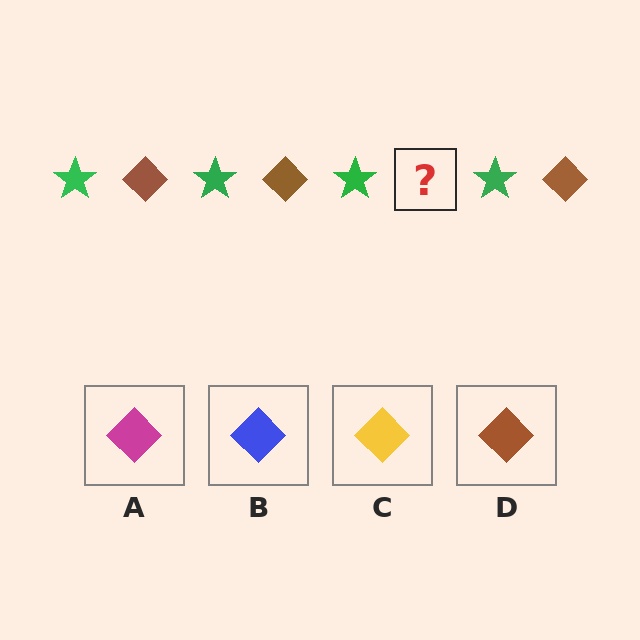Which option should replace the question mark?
Option D.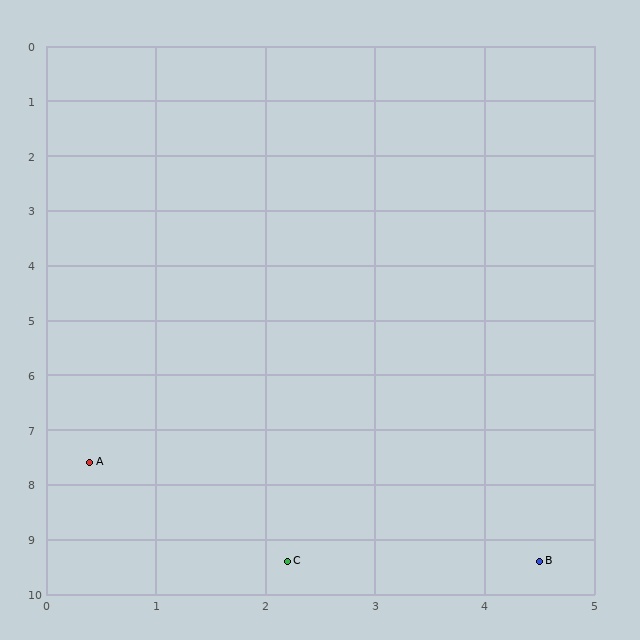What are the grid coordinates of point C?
Point C is at approximately (2.2, 9.4).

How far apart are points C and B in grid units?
Points C and B are about 2.3 grid units apart.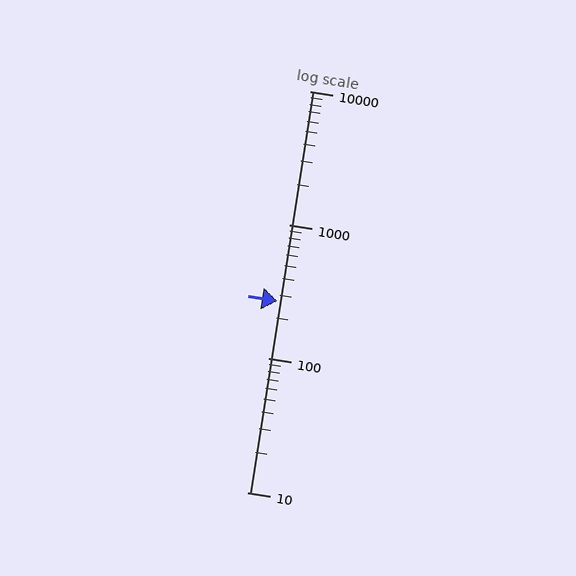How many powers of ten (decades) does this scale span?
The scale spans 3 decades, from 10 to 10000.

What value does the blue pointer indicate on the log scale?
The pointer indicates approximately 270.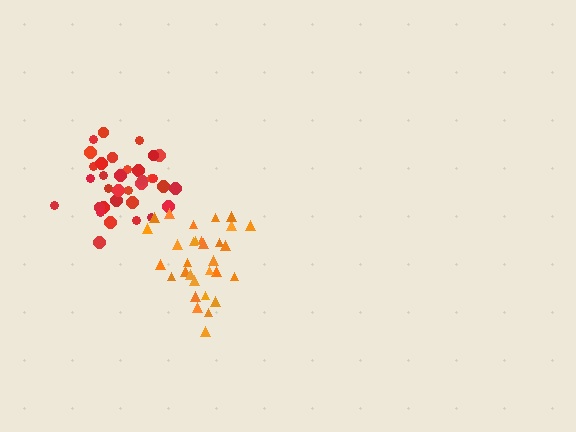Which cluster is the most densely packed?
Red.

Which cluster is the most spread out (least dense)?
Orange.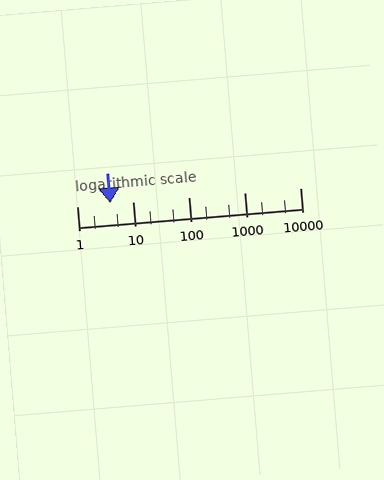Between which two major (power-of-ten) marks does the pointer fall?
The pointer is between 1 and 10.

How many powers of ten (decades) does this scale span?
The scale spans 4 decades, from 1 to 10000.